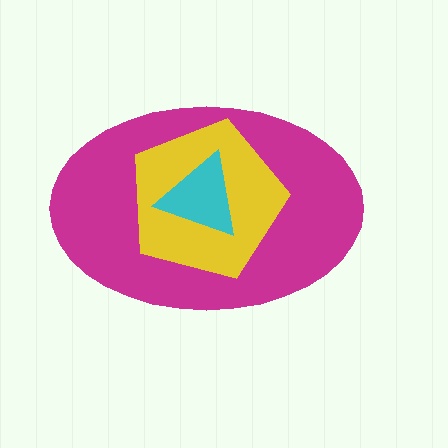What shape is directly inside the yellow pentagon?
The cyan triangle.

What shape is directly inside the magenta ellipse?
The yellow pentagon.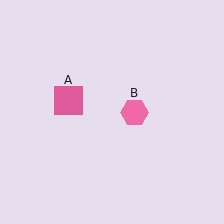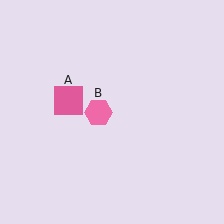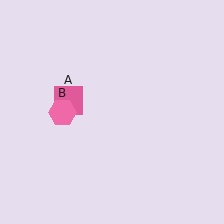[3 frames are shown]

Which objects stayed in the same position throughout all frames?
Pink square (object A) remained stationary.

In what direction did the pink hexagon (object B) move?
The pink hexagon (object B) moved left.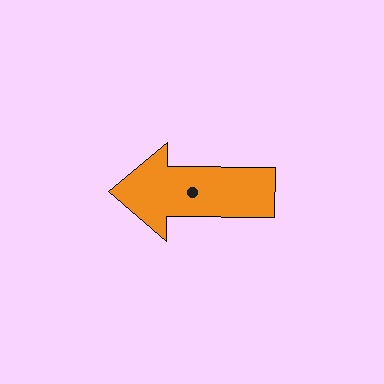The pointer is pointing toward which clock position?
Roughly 9 o'clock.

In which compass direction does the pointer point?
West.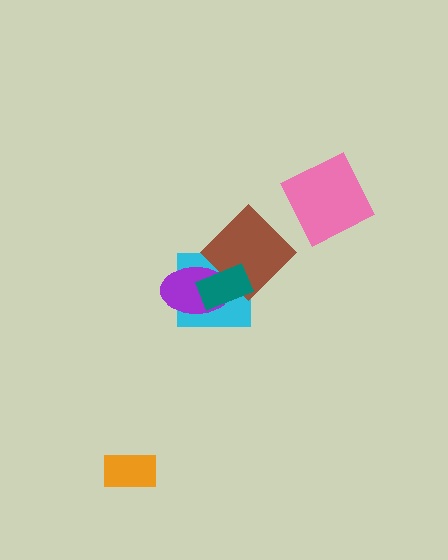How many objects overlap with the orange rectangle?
0 objects overlap with the orange rectangle.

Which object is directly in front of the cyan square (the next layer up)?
The purple ellipse is directly in front of the cyan square.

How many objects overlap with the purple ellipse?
3 objects overlap with the purple ellipse.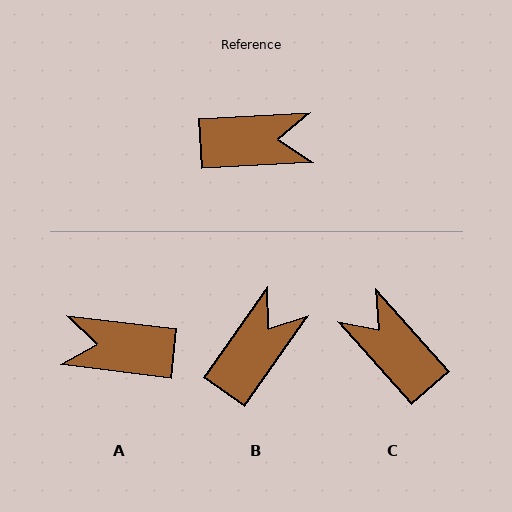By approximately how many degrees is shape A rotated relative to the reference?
Approximately 170 degrees counter-clockwise.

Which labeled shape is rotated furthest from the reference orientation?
A, about 170 degrees away.